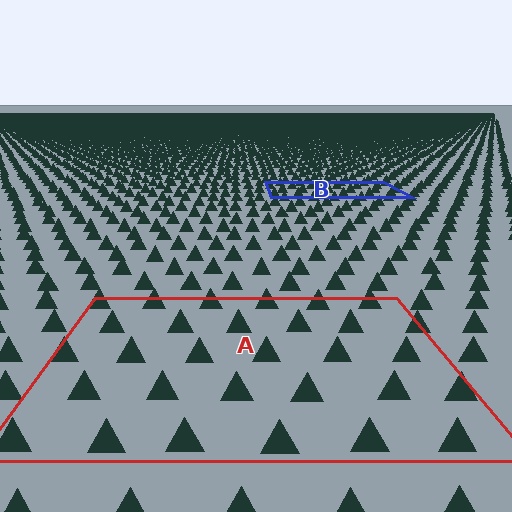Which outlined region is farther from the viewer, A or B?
Region B is farther from the viewer — the texture elements inside it appear smaller and more densely packed.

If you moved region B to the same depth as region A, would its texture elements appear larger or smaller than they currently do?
They would appear larger. At a closer depth, the same texture elements are projected at a bigger on-screen size.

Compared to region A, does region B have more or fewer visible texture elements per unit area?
Region B has more texture elements per unit area — they are packed more densely because it is farther away.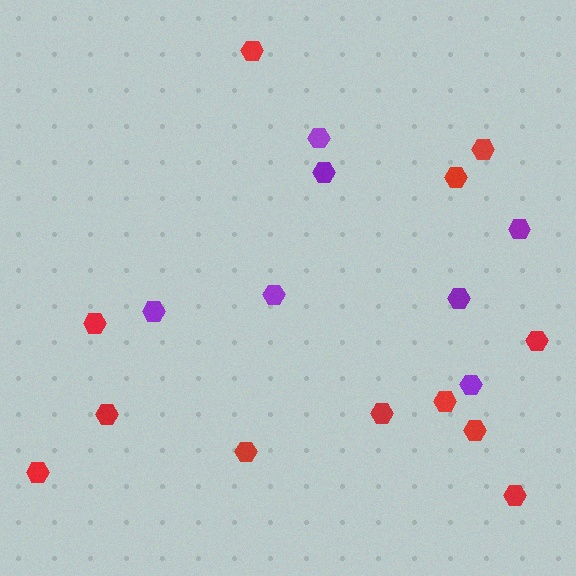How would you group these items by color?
There are 2 groups: one group of red hexagons (12) and one group of purple hexagons (7).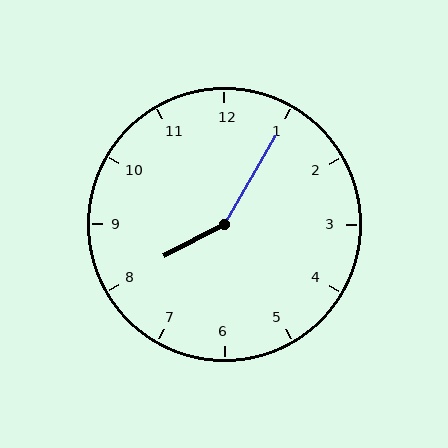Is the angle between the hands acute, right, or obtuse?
It is obtuse.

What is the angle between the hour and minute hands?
Approximately 148 degrees.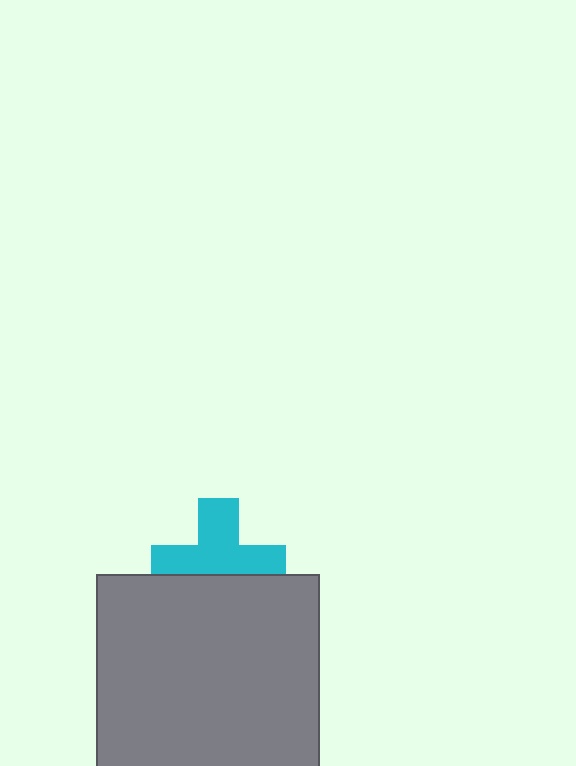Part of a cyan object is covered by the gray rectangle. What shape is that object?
It is a cross.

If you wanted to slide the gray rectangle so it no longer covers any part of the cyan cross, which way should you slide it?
Slide it down — that is the most direct way to separate the two shapes.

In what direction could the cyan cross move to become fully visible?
The cyan cross could move up. That would shift it out from behind the gray rectangle entirely.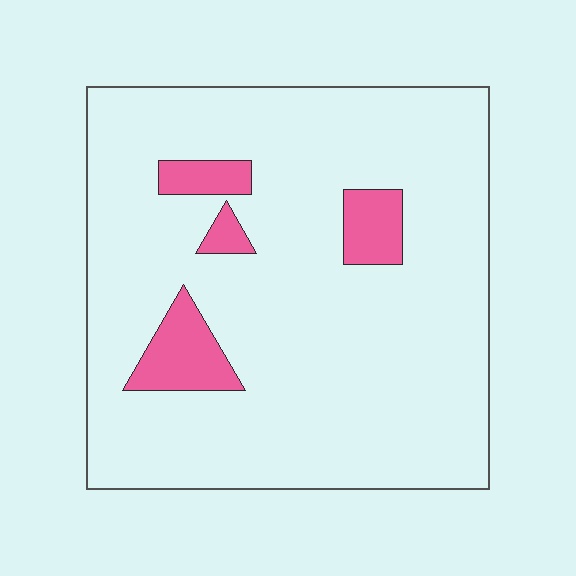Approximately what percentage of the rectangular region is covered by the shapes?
Approximately 10%.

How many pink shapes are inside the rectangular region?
4.